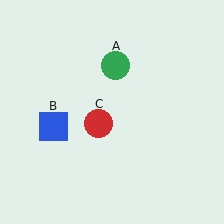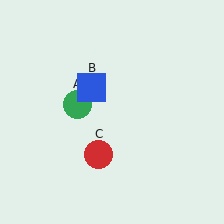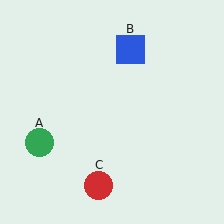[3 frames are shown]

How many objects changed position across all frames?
3 objects changed position: green circle (object A), blue square (object B), red circle (object C).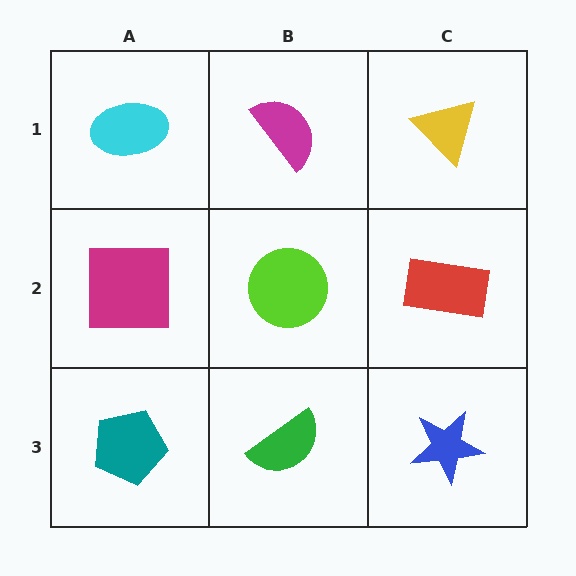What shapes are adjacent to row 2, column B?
A magenta semicircle (row 1, column B), a green semicircle (row 3, column B), a magenta square (row 2, column A), a red rectangle (row 2, column C).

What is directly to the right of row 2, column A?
A lime circle.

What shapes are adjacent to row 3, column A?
A magenta square (row 2, column A), a green semicircle (row 3, column B).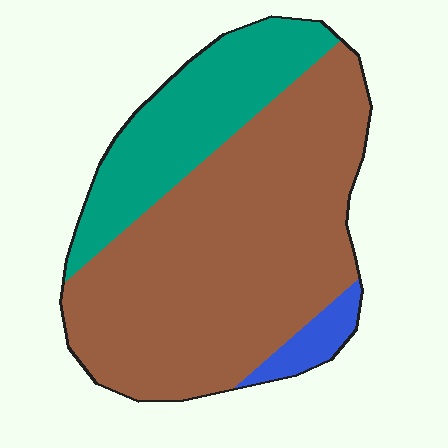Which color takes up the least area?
Blue, at roughly 5%.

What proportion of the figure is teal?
Teal covers 26% of the figure.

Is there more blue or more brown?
Brown.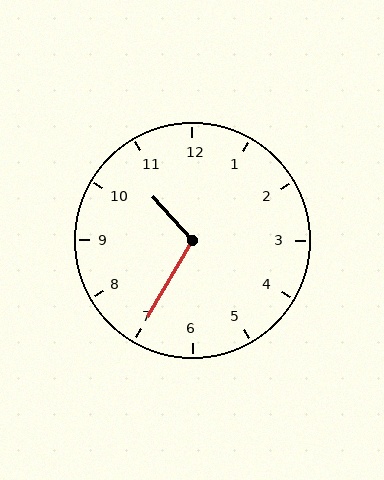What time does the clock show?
10:35.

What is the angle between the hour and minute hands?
Approximately 108 degrees.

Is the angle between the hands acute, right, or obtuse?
It is obtuse.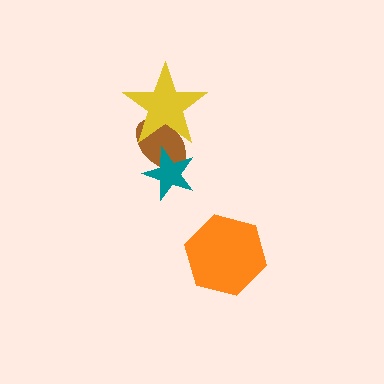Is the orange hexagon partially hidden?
No, no other shape covers it.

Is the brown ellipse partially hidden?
Yes, it is partially covered by another shape.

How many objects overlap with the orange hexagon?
0 objects overlap with the orange hexagon.